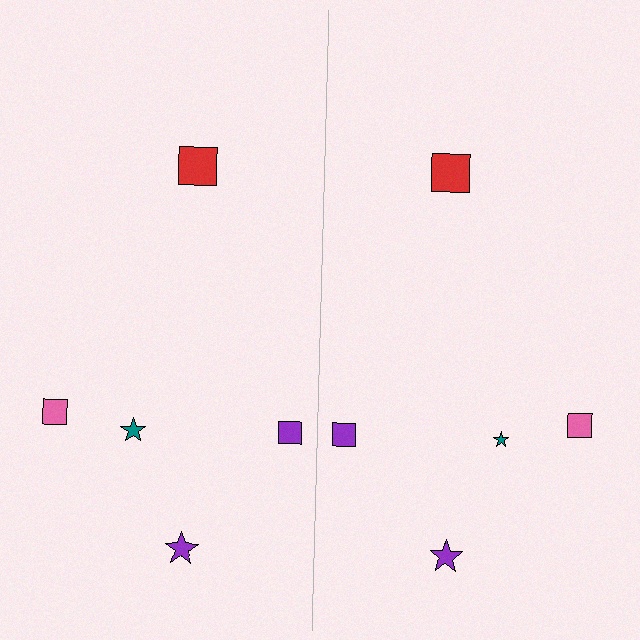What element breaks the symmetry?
The teal star on the right side has a different size than its mirror counterpart.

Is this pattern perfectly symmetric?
No, the pattern is not perfectly symmetric. The teal star on the right side has a different size than its mirror counterpart.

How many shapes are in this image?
There are 10 shapes in this image.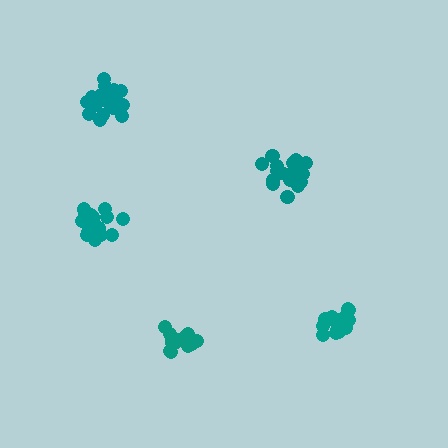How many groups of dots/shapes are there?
There are 5 groups.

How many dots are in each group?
Group 1: 17 dots, Group 2: 20 dots, Group 3: 16 dots, Group 4: 20 dots, Group 5: 19 dots (92 total).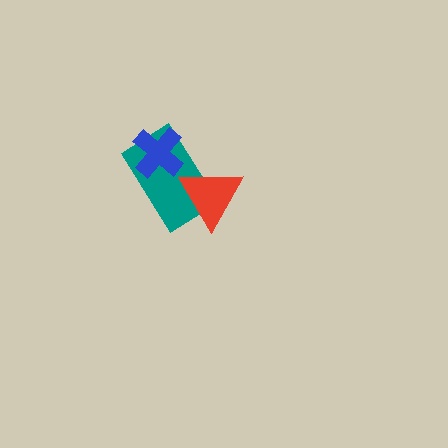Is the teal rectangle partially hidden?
Yes, it is partially covered by another shape.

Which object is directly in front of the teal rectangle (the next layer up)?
The blue cross is directly in front of the teal rectangle.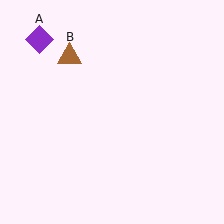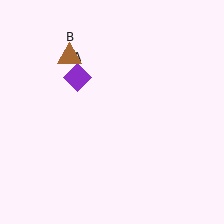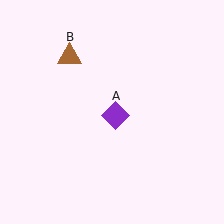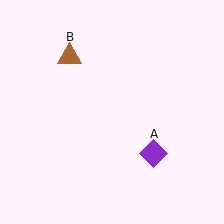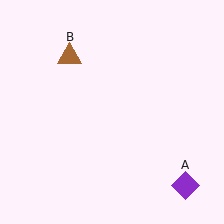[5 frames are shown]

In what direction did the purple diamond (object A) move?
The purple diamond (object A) moved down and to the right.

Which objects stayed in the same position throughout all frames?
Brown triangle (object B) remained stationary.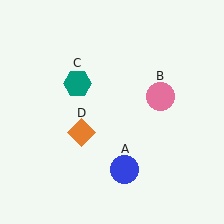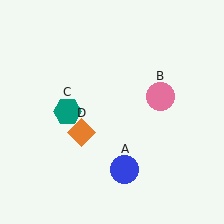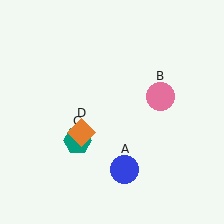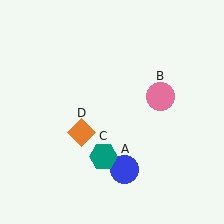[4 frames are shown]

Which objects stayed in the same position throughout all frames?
Blue circle (object A) and pink circle (object B) and orange diamond (object D) remained stationary.